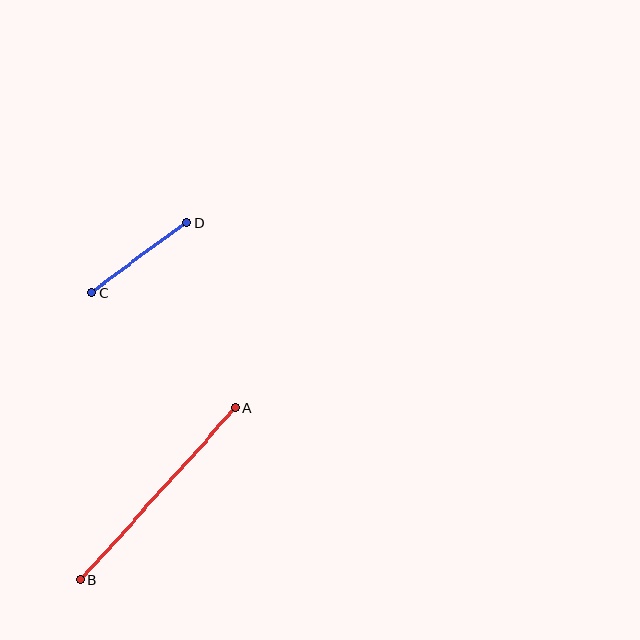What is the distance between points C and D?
The distance is approximately 118 pixels.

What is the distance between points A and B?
The distance is approximately 231 pixels.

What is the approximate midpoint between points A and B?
The midpoint is at approximately (158, 494) pixels.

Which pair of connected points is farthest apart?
Points A and B are farthest apart.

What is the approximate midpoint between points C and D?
The midpoint is at approximately (139, 258) pixels.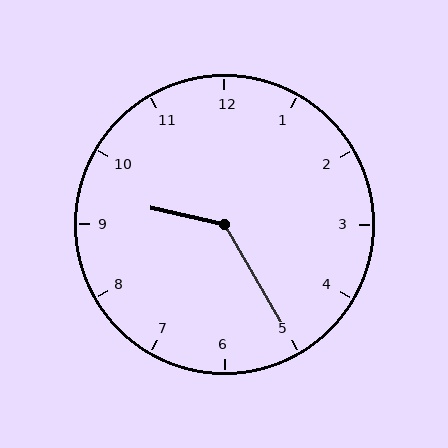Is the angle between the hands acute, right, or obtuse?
It is obtuse.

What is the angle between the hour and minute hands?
Approximately 132 degrees.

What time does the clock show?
9:25.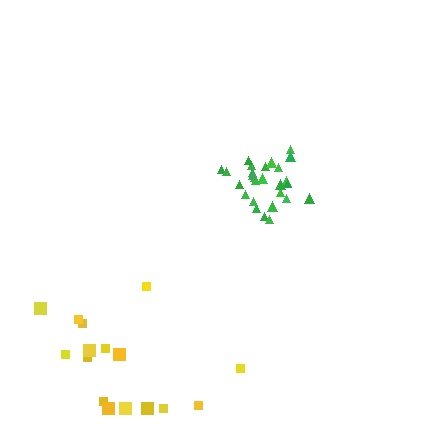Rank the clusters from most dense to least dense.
green, yellow.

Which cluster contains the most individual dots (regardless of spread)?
Green (27).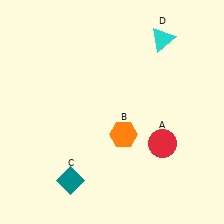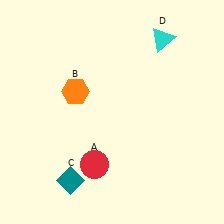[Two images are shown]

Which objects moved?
The objects that moved are: the red circle (A), the orange hexagon (B).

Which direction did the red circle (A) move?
The red circle (A) moved left.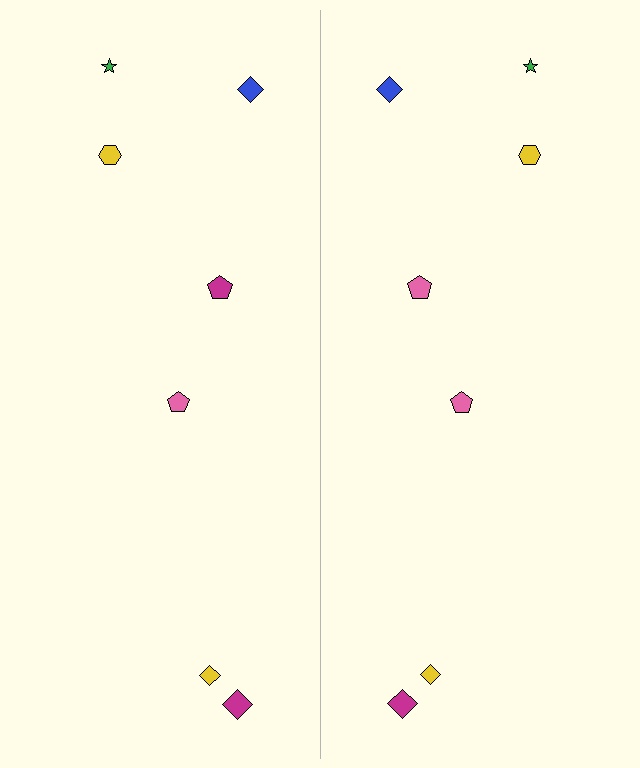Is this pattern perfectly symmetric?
No, the pattern is not perfectly symmetric. The pink pentagon on the right side breaks the symmetry — its mirror counterpart is magenta.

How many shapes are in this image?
There are 14 shapes in this image.